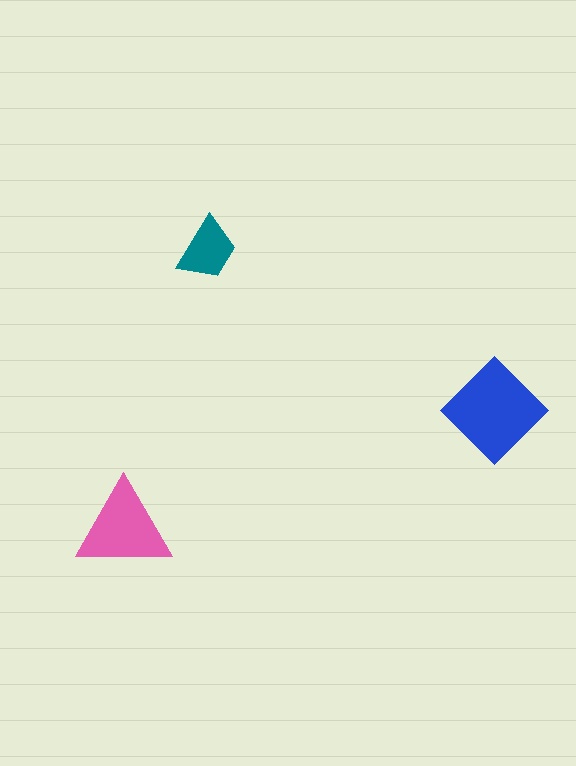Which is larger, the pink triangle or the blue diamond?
The blue diamond.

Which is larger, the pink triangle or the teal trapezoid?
The pink triangle.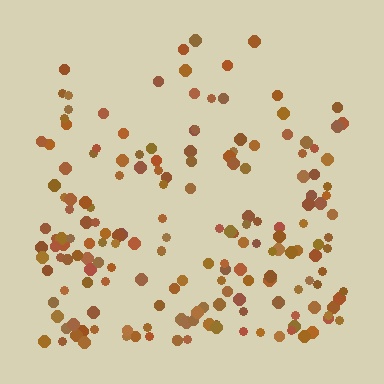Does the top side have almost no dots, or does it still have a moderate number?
Still a moderate number, just noticeably fewer than the bottom.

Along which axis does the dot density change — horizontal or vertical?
Vertical.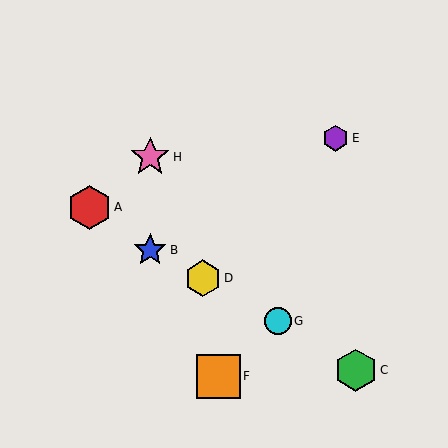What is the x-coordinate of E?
Object E is at x≈336.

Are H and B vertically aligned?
Yes, both are at x≈150.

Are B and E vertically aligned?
No, B is at x≈150 and E is at x≈336.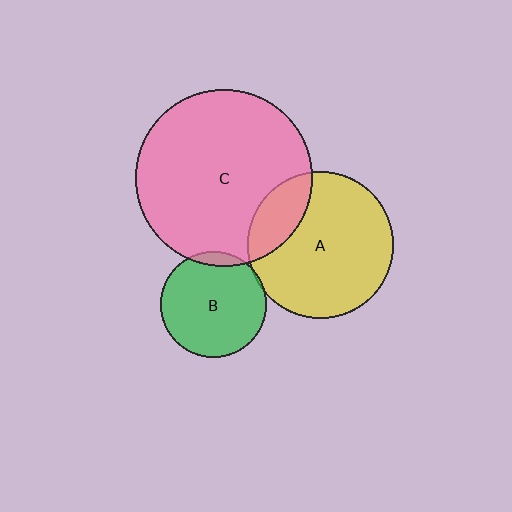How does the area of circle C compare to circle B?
Approximately 2.8 times.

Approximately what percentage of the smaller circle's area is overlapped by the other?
Approximately 5%.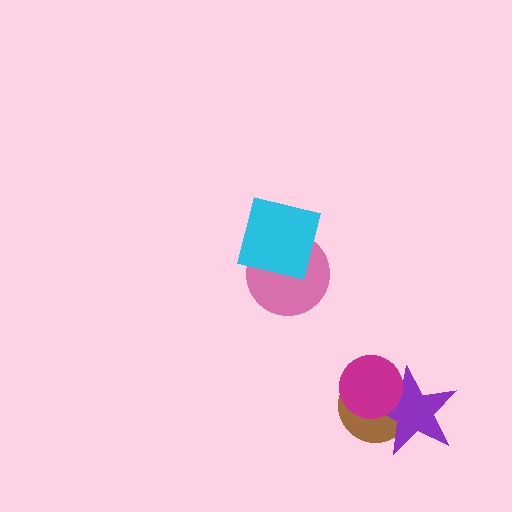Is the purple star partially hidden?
Yes, it is partially covered by another shape.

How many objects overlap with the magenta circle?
2 objects overlap with the magenta circle.